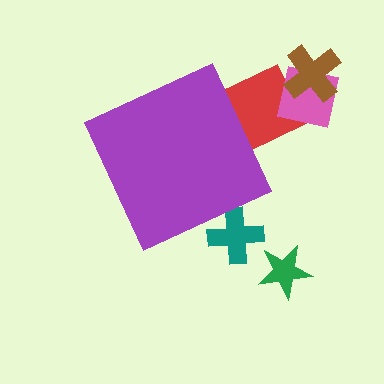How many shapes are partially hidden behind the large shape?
2 shapes are partially hidden.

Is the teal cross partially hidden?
Yes, the teal cross is partially hidden behind the purple diamond.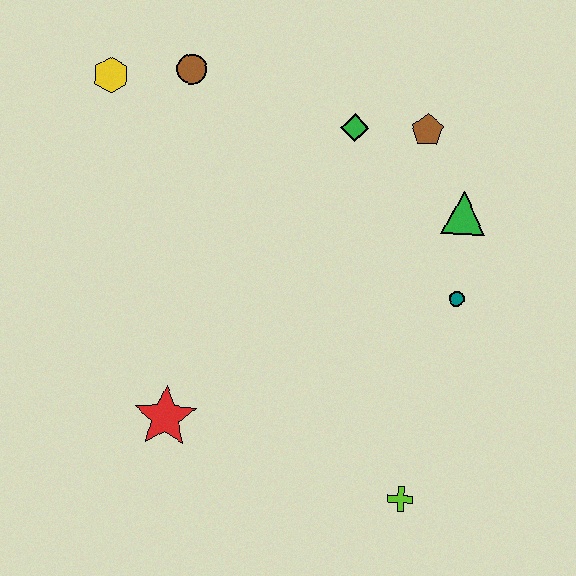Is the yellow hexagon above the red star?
Yes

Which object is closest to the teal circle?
The green triangle is closest to the teal circle.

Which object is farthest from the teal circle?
The yellow hexagon is farthest from the teal circle.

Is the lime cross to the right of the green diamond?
Yes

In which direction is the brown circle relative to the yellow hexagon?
The brown circle is to the right of the yellow hexagon.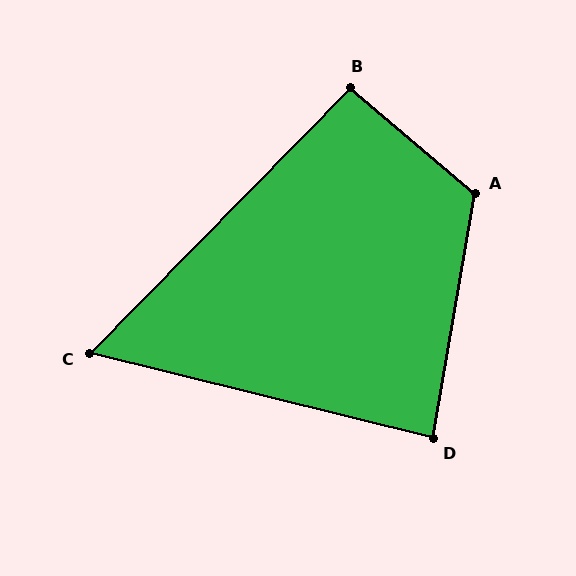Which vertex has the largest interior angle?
A, at approximately 121 degrees.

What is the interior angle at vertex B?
Approximately 94 degrees (approximately right).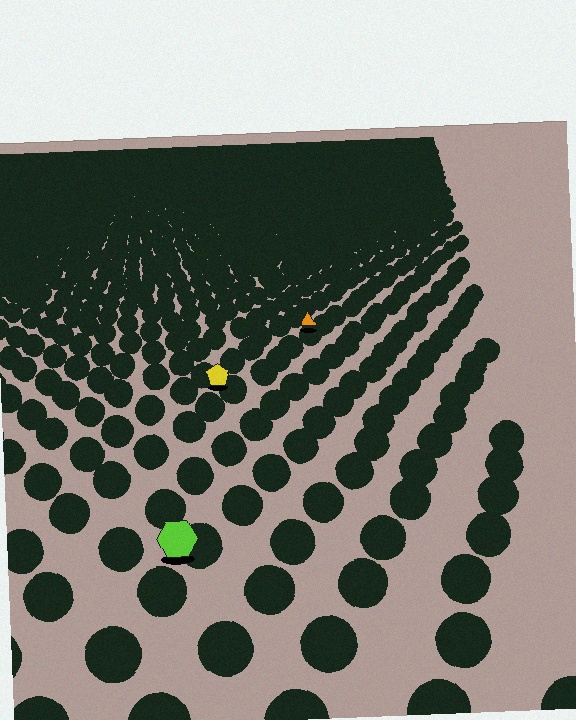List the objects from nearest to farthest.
From nearest to farthest: the lime hexagon, the yellow pentagon, the orange triangle.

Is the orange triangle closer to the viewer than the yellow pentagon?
No. The yellow pentagon is closer — you can tell from the texture gradient: the ground texture is coarser near it.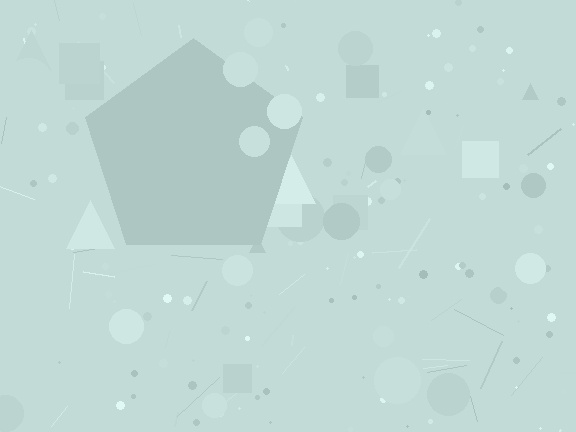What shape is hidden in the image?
A pentagon is hidden in the image.